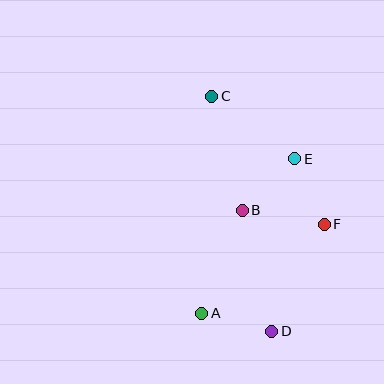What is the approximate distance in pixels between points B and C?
The distance between B and C is approximately 118 pixels.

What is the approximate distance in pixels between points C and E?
The distance between C and E is approximately 104 pixels.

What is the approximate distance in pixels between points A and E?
The distance between A and E is approximately 181 pixels.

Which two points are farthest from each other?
Points C and D are farthest from each other.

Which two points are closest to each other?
Points E and F are closest to each other.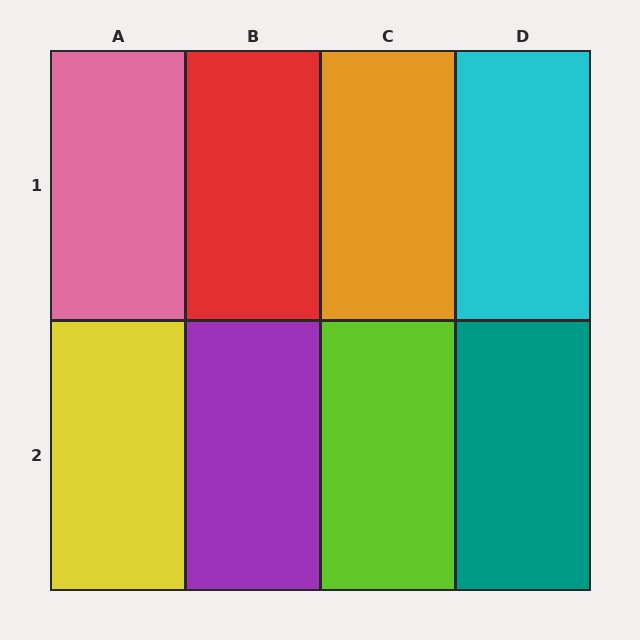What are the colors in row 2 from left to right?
Yellow, purple, lime, teal.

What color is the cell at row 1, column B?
Red.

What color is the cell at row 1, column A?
Pink.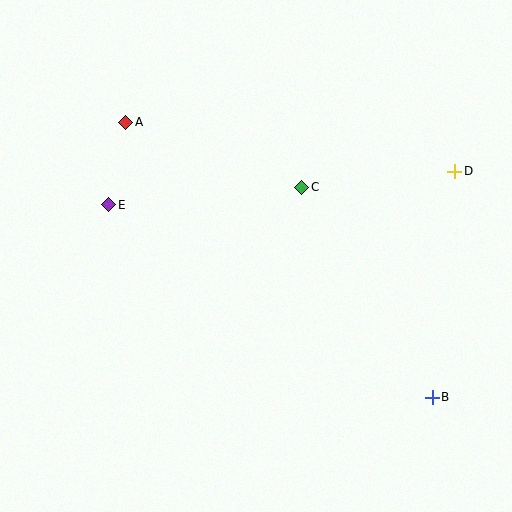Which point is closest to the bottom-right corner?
Point B is closest to the bottom-right corner.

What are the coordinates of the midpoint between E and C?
The midpoint between E and C is at (205, 196).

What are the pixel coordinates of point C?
Point C is at (302, 187).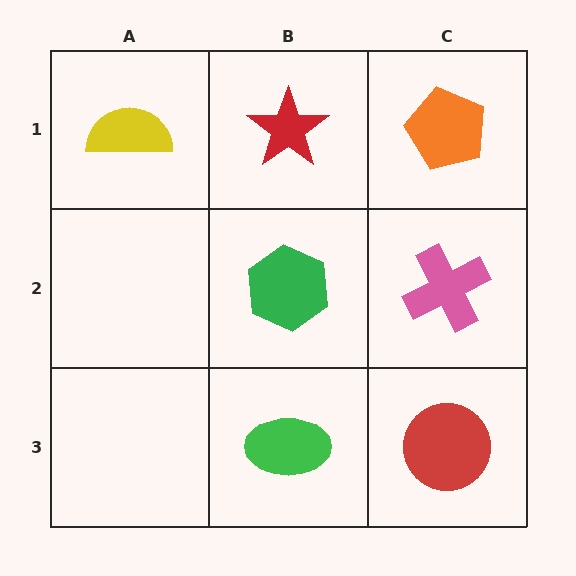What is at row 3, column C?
A red circle.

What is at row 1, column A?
A yellow semicircle.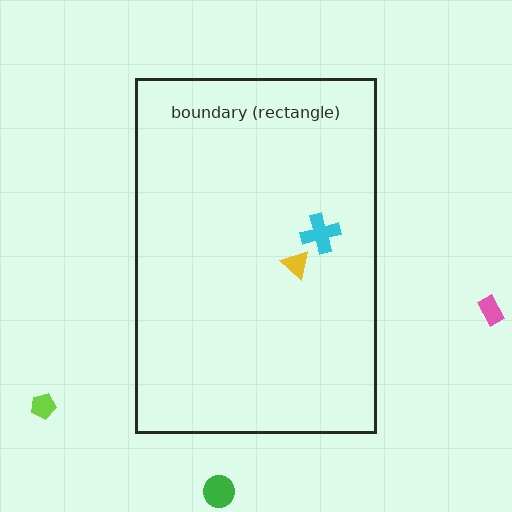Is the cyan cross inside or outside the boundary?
Inside.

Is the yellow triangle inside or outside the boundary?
Inside.